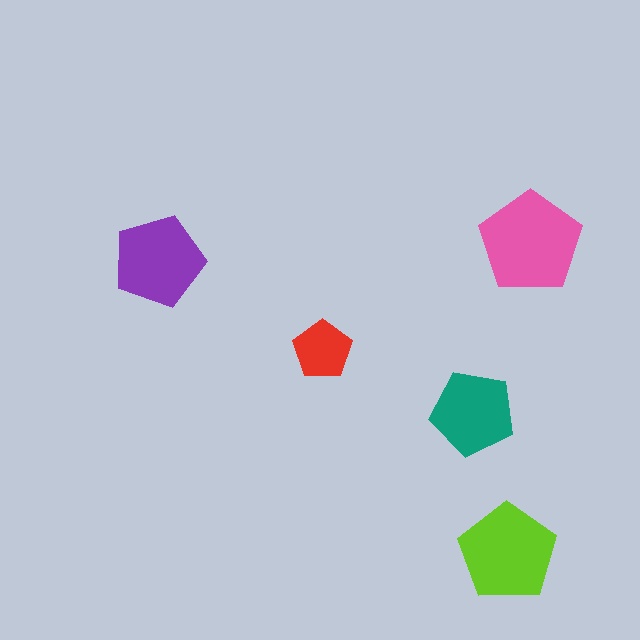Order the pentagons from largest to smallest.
the pink one, the lime one, the purple one, the teal one, the red one.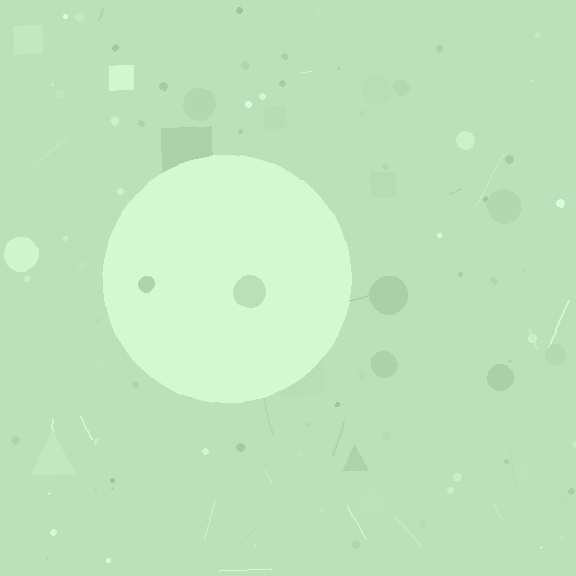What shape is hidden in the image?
A circle is hidden in the image.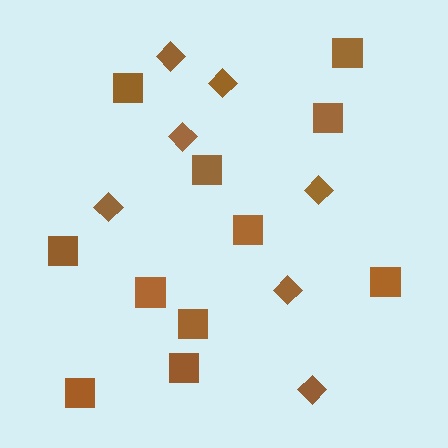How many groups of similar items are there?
There are 2 groups: one group of diamonds (7) and one group of squares (11).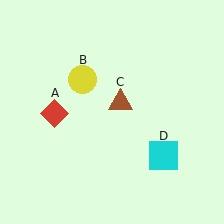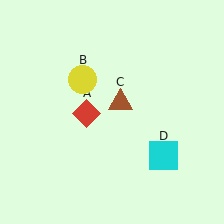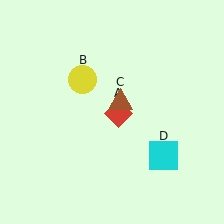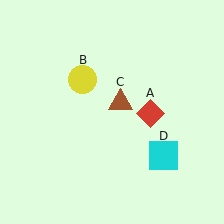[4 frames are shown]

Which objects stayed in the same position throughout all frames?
Yellow circle (object B) and brown triangle (object C) and cyan square (object D) remained stationary.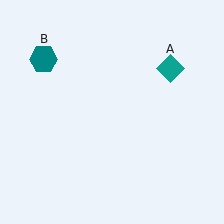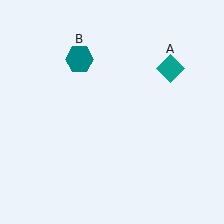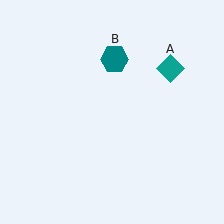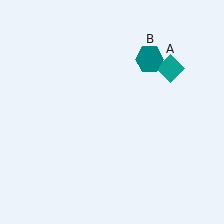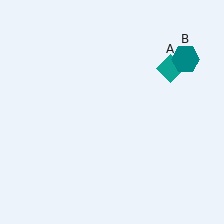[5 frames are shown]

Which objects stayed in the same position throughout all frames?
Teal diamond (object A) remained stationary.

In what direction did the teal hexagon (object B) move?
The teal hexagon (object B) moved right.